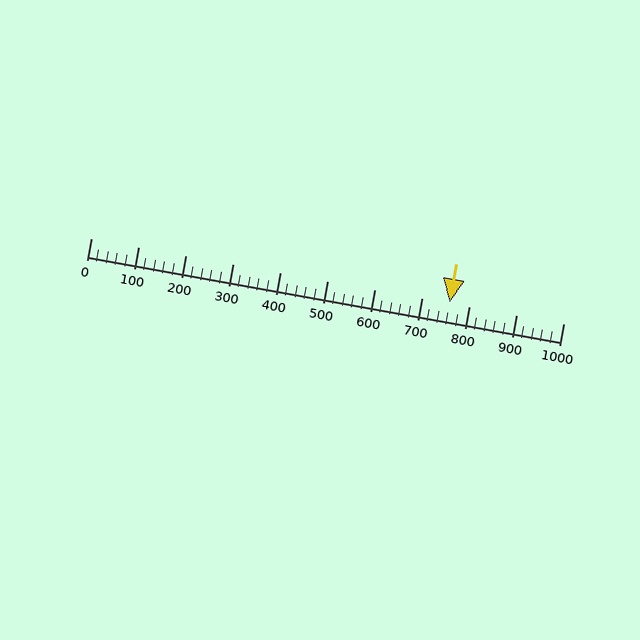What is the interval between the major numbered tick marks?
The major tick marks are spaced 100 units apart.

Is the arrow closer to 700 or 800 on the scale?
The arrow is closer to 800.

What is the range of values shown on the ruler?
The ruler shows values from 0 to 1000.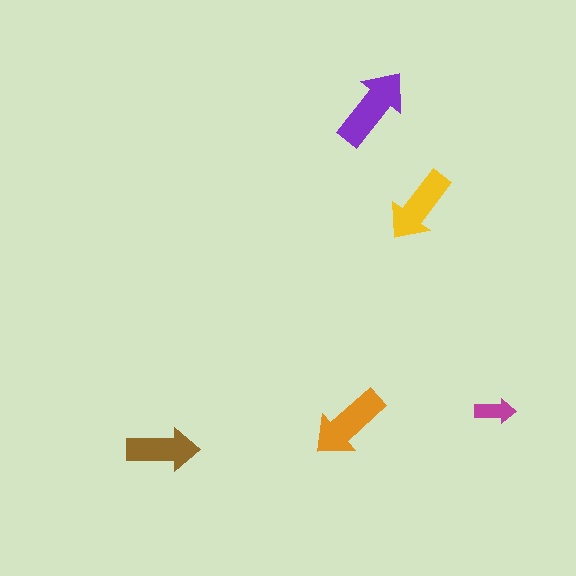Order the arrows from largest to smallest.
the purple one, the orange one, the yellow one, the brown one, the magenta one.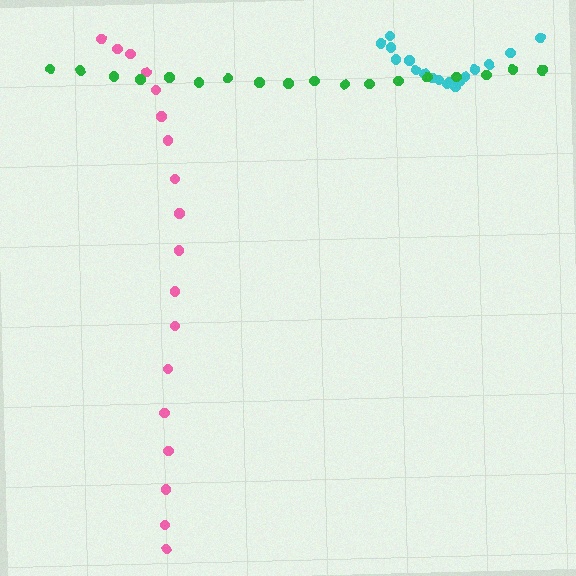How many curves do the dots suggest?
There are 3 distinct paths.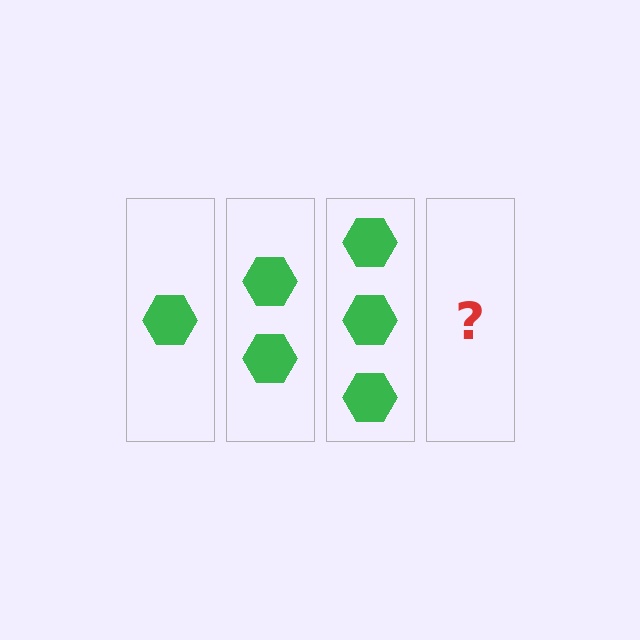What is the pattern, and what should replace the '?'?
The pattern is that each step adds one more hexagon. The '?' should be 4 hexagons.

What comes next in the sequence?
The next element should be 4 hexagons.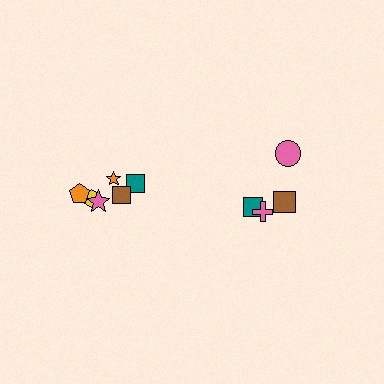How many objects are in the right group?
There are 4 objects.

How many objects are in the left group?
There are 6 objects.